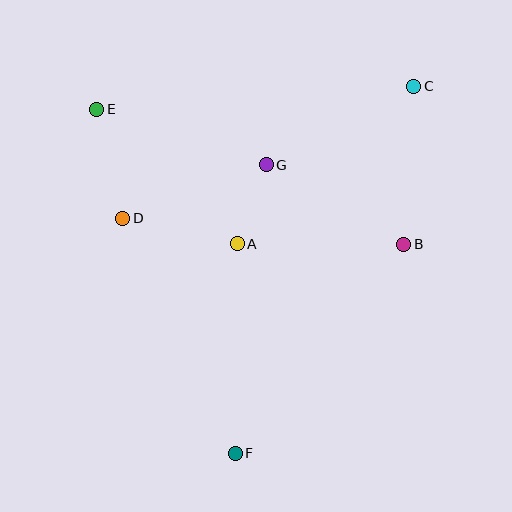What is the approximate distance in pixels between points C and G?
The distance between C and G is approximately 167 pixels.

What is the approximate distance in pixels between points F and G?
The distance between F and G is approximately 290 pixels.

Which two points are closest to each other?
Points A and G are closest to each other.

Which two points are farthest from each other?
Points C and F are farthest from each other.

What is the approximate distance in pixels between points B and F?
The distance between B and F is approximately 268 pixels.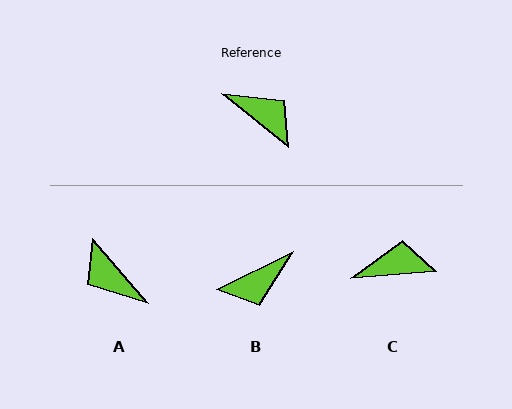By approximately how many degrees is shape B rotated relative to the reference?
Approximately 115 degrees clockwise.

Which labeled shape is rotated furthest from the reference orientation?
A, about 170 degrees away.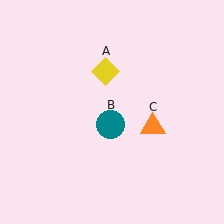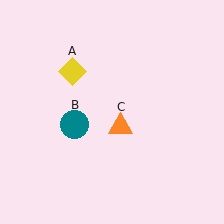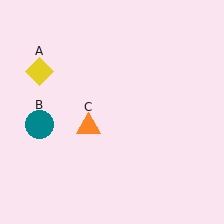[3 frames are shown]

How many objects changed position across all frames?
3 objects changed position: yellow diamond (object A), teal circle (object B), orange triangle (object C).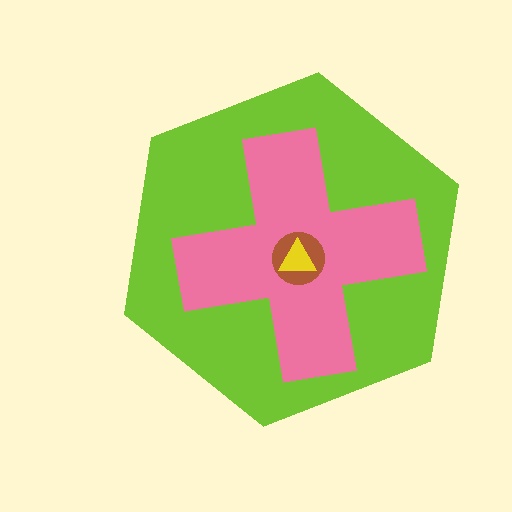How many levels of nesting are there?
4.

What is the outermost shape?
The lime hexagon.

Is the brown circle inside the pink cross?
Yes.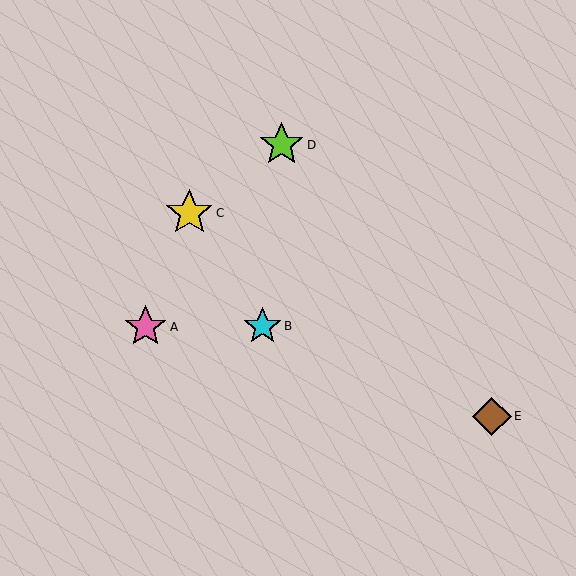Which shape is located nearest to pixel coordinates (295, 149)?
The lime star (labeled D) at (282, 145) is nearest to that location.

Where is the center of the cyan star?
The center of the cyan star is at (263, 326).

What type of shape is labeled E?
Shape E is a brown diamond.